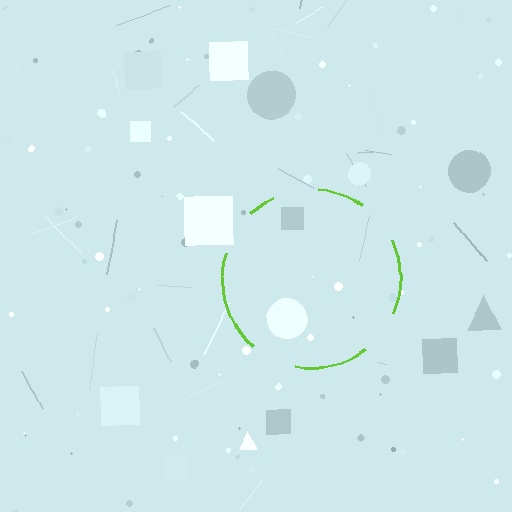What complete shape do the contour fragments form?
The contour fragments form a circle.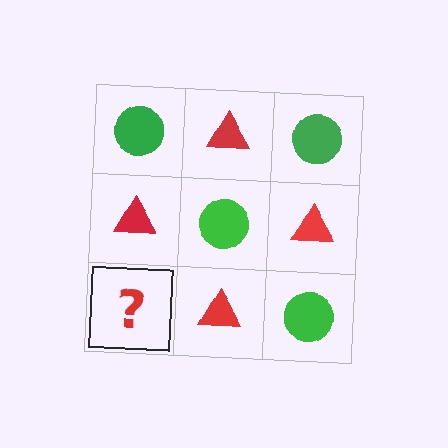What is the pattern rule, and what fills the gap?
The rule is that it alternates green circle and red triangle in a checkerboard pattern. The gap should be filled with a green circle.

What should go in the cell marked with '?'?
The missing cell should contain a green circle.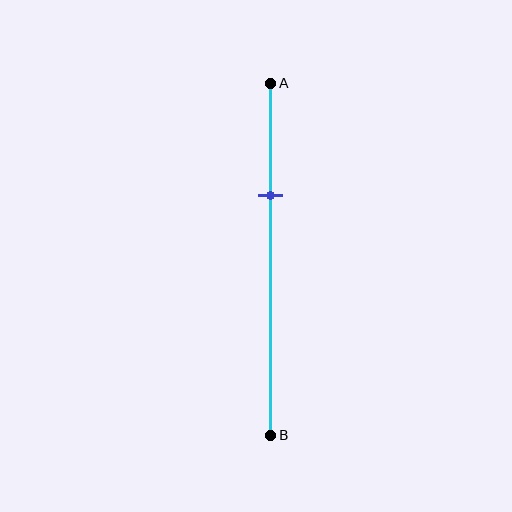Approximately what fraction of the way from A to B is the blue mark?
The blue mark is approximately 30% of the way from A to B.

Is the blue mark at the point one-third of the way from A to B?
Yes, the mark is approximately at the one-third point.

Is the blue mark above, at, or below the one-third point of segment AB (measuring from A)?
The blue mark is approximately at the one-third point of segment AB.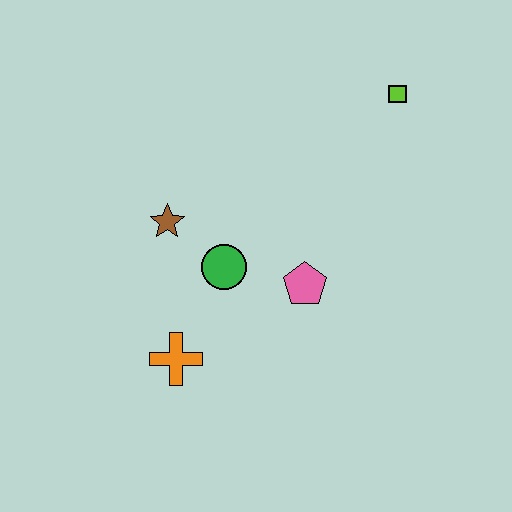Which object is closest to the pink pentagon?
The green circle is closest to the pink pentagon.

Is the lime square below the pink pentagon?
No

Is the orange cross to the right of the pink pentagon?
No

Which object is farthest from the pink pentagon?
The lime square is farthest from the pink pentagon.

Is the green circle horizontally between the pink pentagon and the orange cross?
Yes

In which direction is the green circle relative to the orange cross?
The green circle is above the orange cross.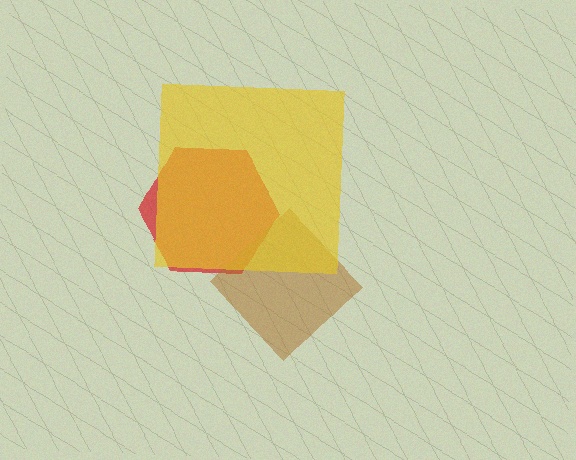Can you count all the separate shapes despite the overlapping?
Yes, there are 3 separate shapes.